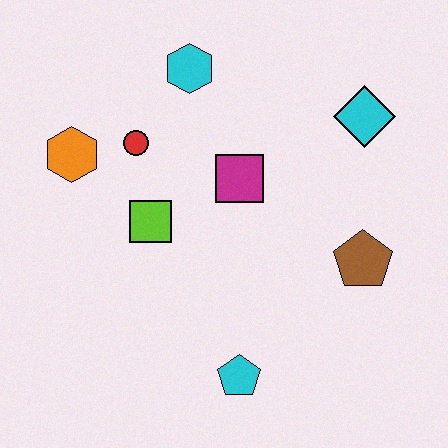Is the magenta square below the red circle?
Yes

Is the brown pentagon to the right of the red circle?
Yes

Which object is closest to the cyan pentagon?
The brown pentagon is closest to the cyan pentagon.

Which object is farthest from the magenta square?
The cyan pentagon is farthest from the magenta square.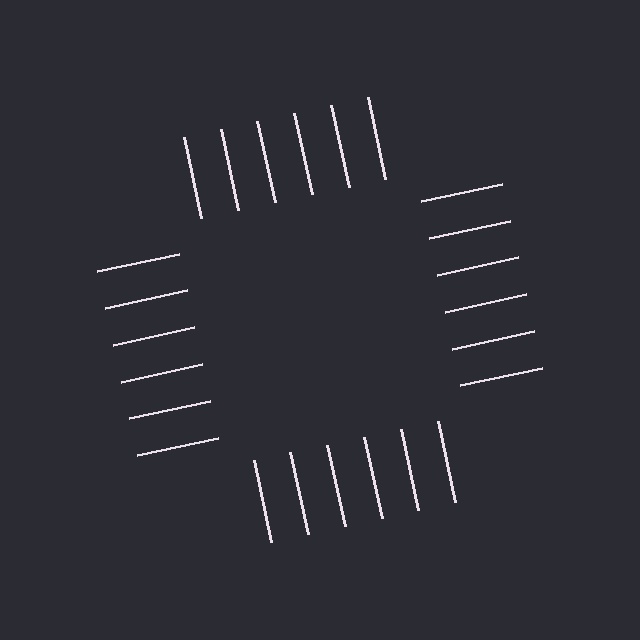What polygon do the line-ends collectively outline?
An illusory square — the line segments terminate on its edges but no continuous stroke is drawn.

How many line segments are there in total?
24 — 6 along each of the 4 edges.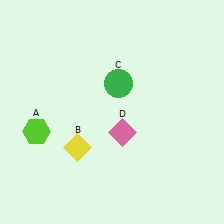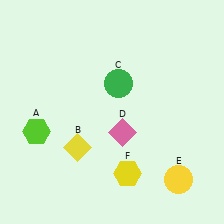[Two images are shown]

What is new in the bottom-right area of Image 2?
A yellow hexagon (F) was added in the bottom-right area of Image 2.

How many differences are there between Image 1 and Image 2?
There are 2 differences between the two images.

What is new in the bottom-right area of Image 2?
A yellow circle (E) was added in the bottom-right area of Image 2.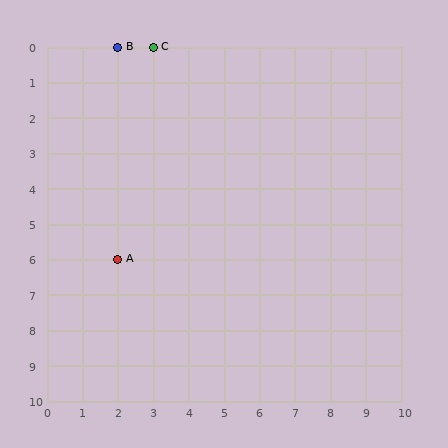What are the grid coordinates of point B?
Point B is at grid coordinates (2, 0).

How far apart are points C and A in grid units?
Points C and A are 1 column and 6 rows apart (about 6.1 grid units diagonally).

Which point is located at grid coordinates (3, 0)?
Point C is at (3, 0).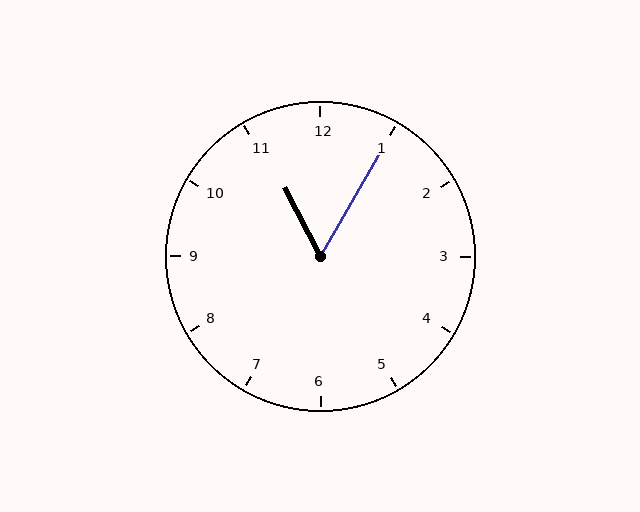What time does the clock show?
11:05.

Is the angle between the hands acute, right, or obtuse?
It is acute.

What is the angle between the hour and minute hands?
Approximately 58 degrees.